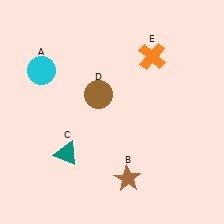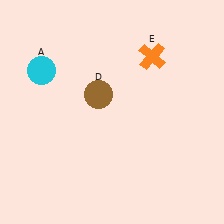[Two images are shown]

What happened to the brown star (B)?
The brown star (B) was removed in Image 2. It was in the bottom-right area of Image 1.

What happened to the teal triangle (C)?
The teal triangle (C) was removed in Image 2. It was in the bottom-left area of Image 1.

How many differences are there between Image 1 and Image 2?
There are 2 differences between the two images.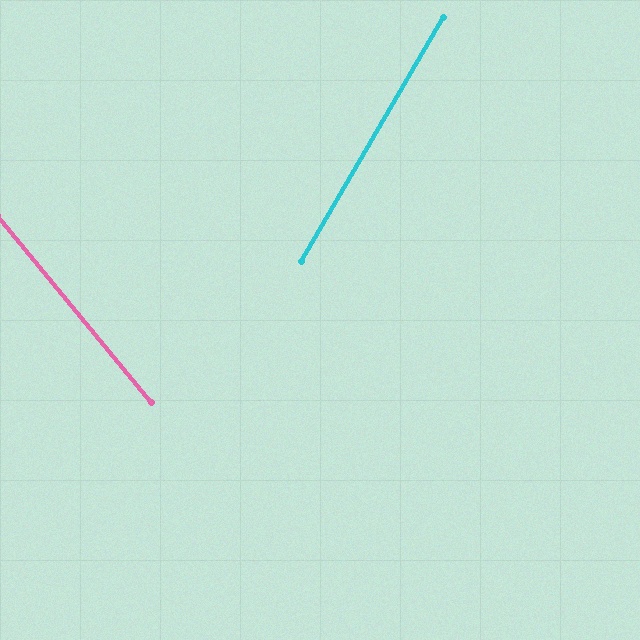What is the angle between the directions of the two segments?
Approximately 70 degrees.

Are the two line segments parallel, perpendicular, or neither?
Neither parallel nor perpendicular — they differ by about 70°.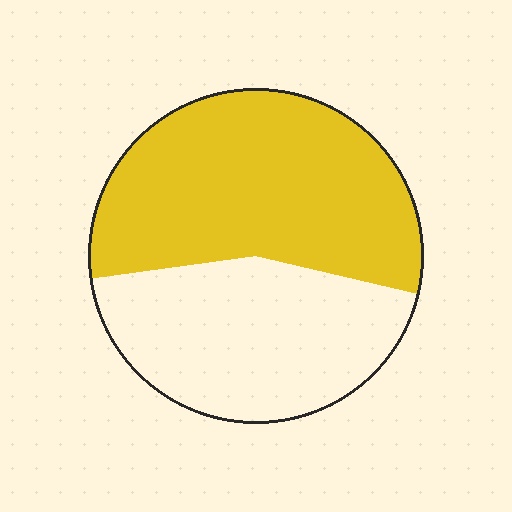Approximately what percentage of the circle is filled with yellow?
Approximately 55%.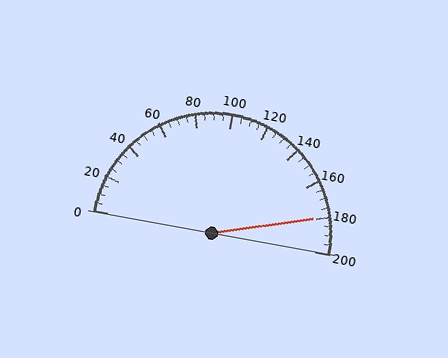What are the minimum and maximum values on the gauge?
The gauge ranges from 0 to 200.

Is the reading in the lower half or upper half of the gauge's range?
The reading is in the upper half of the range (0 to 200).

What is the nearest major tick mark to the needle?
The nearest major tick mark is 180.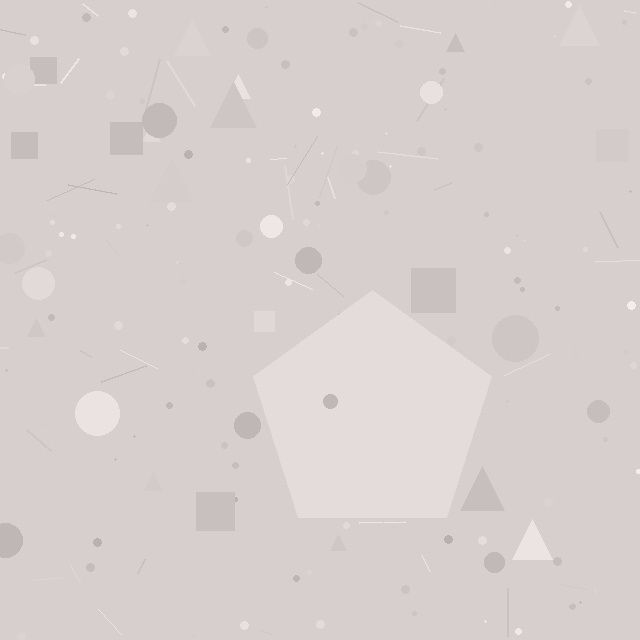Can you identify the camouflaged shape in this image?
The camouflaged shape is a pentagon.